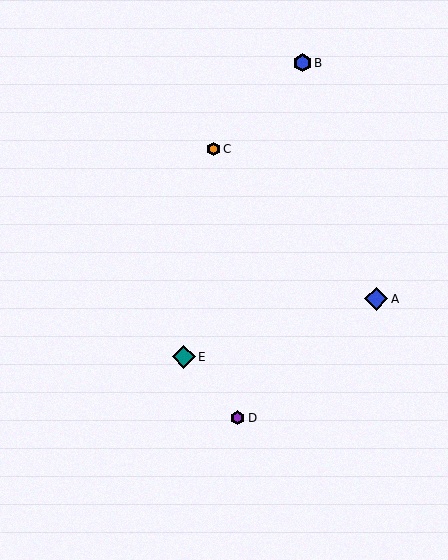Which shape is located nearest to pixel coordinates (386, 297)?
The blue diamond (labeled A) at (376, 299) is nearest to that location.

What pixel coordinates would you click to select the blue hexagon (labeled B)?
Click at (302, 63) to select the blue hexagon B.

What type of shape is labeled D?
Shape D is a purple hexagon.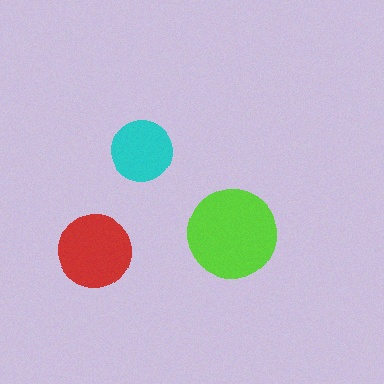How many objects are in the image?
There are 3 objects in the image.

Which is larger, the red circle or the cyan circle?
The red one.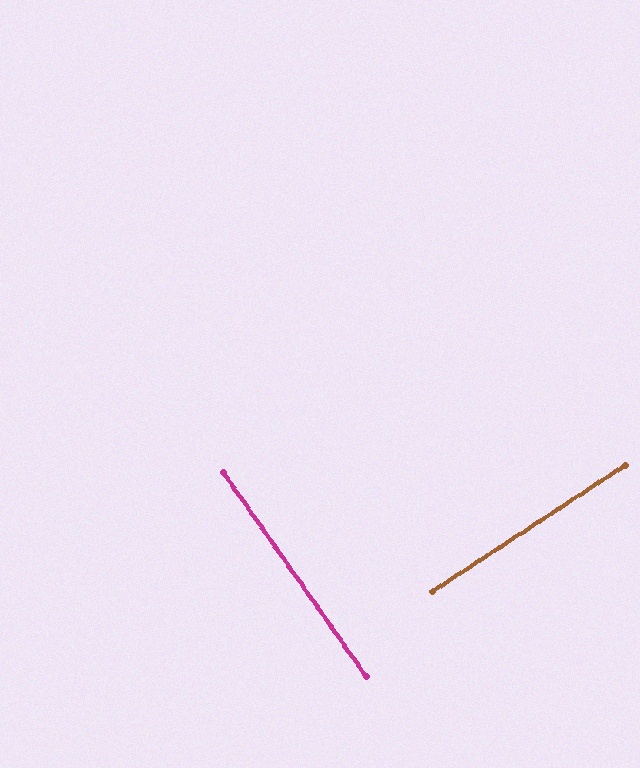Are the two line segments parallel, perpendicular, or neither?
Perpendicular — they meet at approximately 88°.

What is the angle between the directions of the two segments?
Approximately 88 degrees.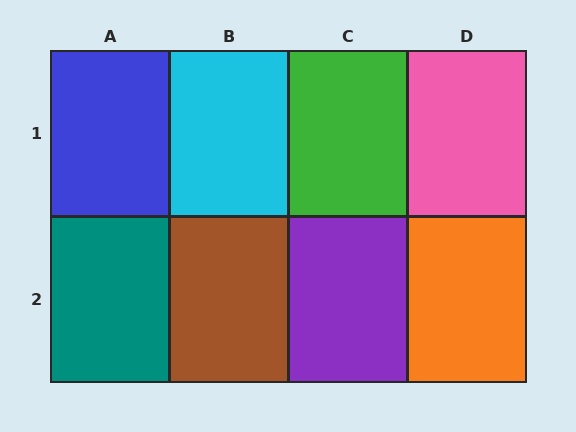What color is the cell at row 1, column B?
Cyan.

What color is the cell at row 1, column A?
Blue.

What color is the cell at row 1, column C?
Green.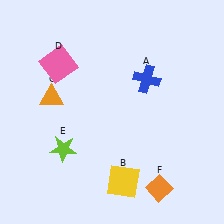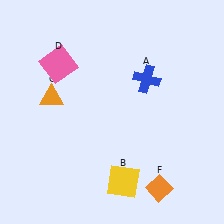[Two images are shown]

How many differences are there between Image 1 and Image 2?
There is 1 difference between the two images.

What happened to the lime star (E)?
The lime star (E) was removed in Image 2. It was in the bottom-left area of Image 1.